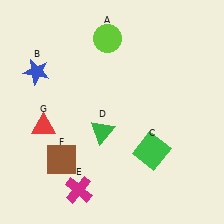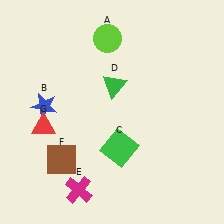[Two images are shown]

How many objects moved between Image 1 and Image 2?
3 objects moved between the two images.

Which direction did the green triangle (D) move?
The green triangle (D) moved up.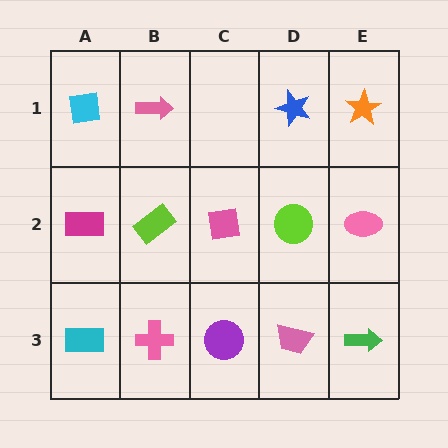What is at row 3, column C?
A purple circle.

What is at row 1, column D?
A blue star.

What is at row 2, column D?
A lime circle.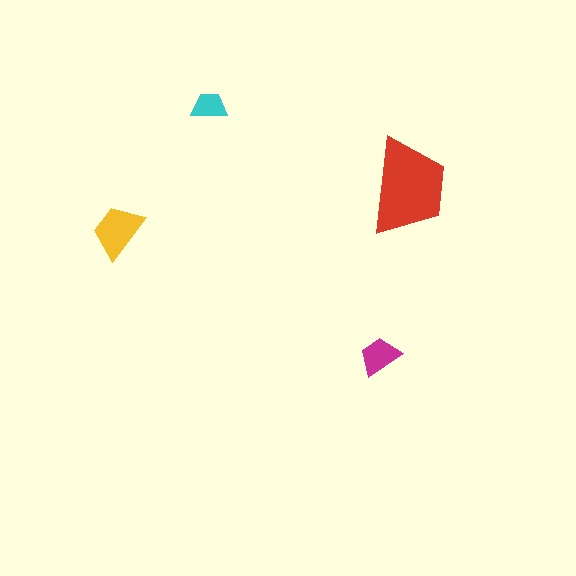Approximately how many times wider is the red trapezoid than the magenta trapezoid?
About 2.5 times wider.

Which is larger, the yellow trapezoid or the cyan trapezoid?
The yellow one.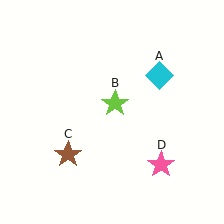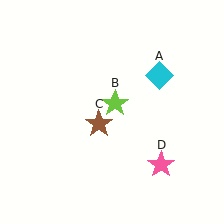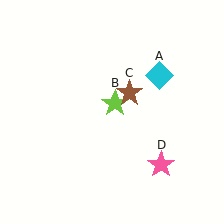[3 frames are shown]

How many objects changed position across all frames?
1 object changed position: brown star (object C).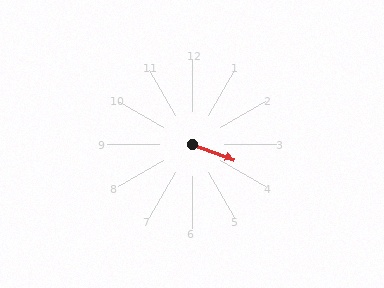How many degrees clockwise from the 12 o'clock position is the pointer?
Approximately 110 degrees.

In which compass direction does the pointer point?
East.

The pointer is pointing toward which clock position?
Roughly 4 o'clock.